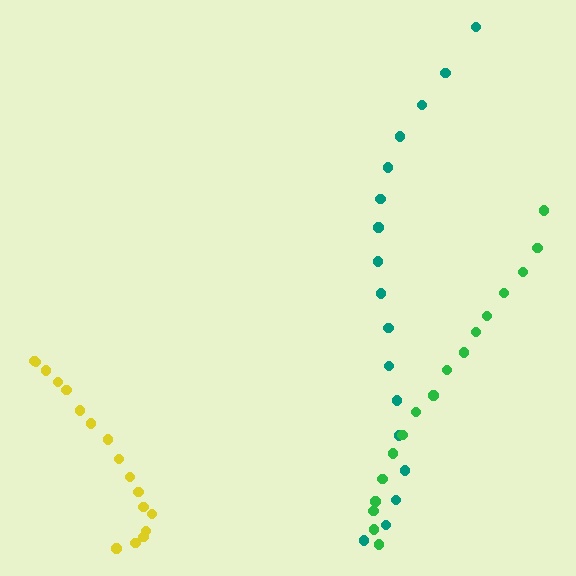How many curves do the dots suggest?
There are 3 distinct paths.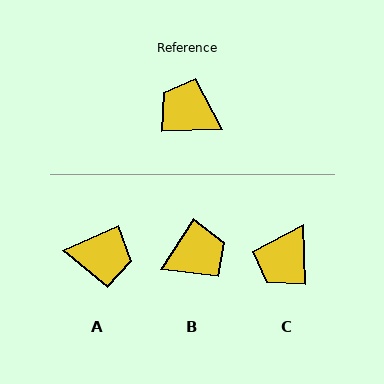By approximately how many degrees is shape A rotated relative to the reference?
Approximately 157 degrees clockwise.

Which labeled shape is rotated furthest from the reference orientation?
A, about 157 degrees away.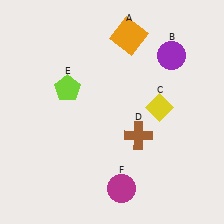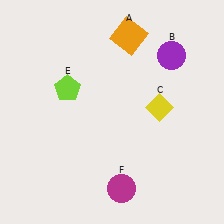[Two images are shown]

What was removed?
The brown cross (D) was removed in Image 2.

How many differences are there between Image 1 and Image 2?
There is 1 difference between the two images.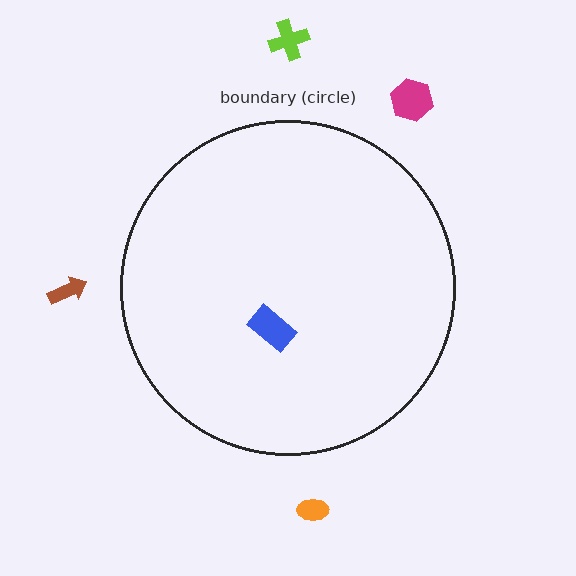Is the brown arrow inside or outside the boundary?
Outside.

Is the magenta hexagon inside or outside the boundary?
Outside.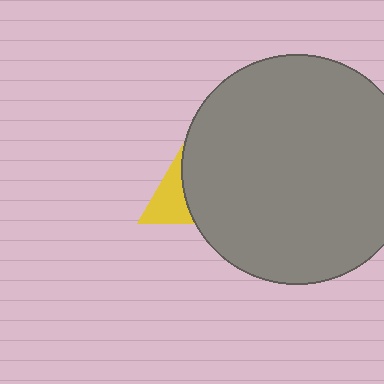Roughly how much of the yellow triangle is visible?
A small part of it is visible (roughly 31%).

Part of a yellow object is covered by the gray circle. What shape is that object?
It is a triangle.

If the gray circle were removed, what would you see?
You would see the complete yellow triangle.